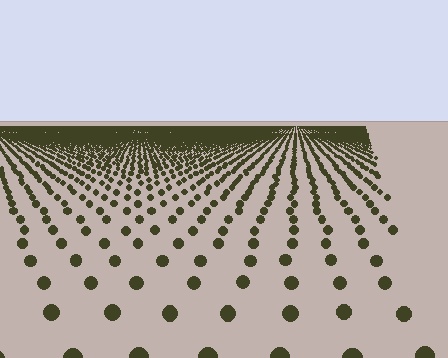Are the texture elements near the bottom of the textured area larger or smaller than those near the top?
Larger. Near the bottom, elements are closer to the viewer and appear at a bigger on-screen size.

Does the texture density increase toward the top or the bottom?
Density increases toward the top.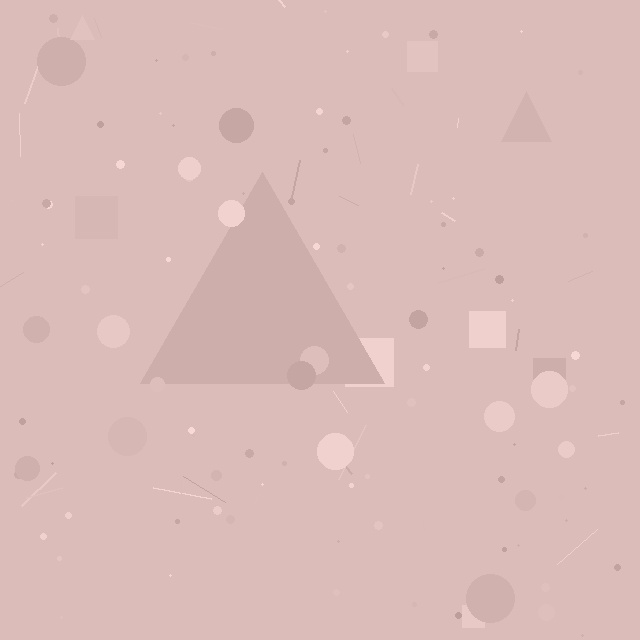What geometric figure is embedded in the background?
A triangle is embedded in the background.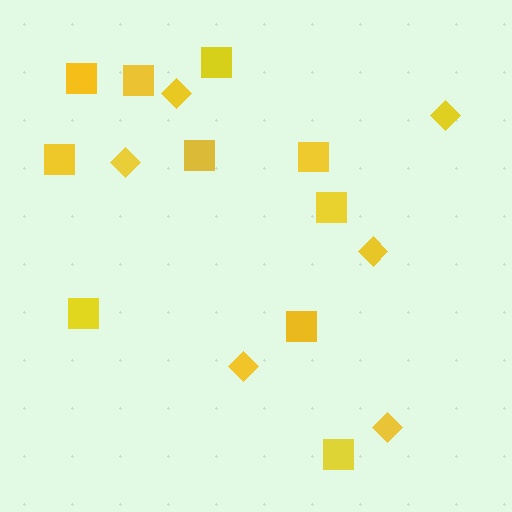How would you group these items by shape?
There are 2 groups: one group of squares (10) and one group of diamonds (6).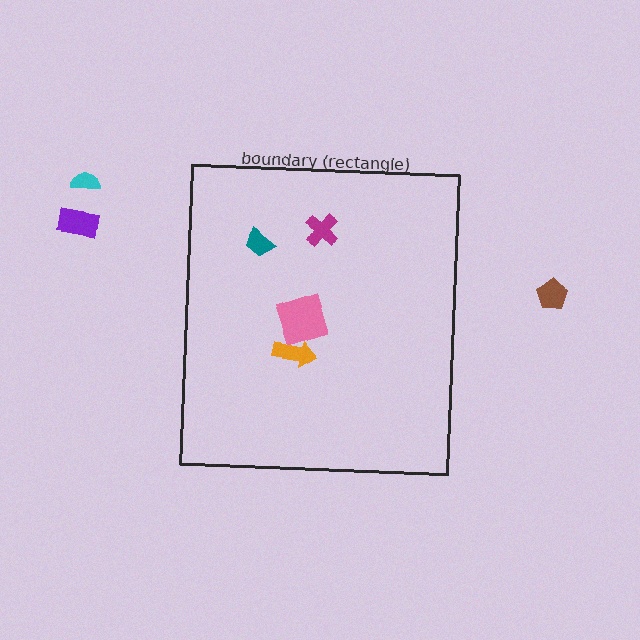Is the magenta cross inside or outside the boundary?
Inside.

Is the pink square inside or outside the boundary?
Inside.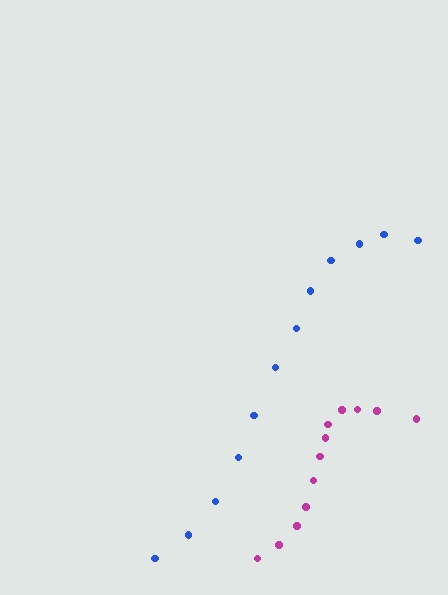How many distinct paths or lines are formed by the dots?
There are 2 distinct paths.